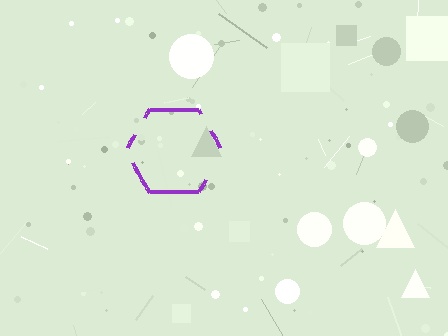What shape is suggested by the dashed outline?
The dashed outline suggests a hexagon.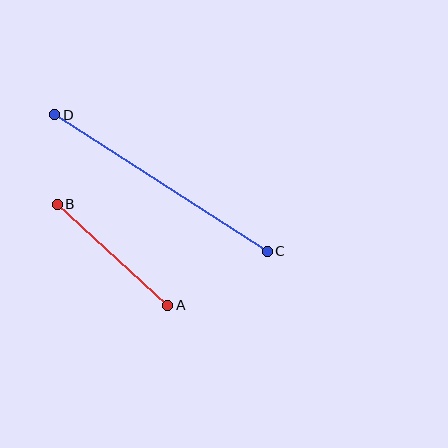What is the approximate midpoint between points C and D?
The midpoint is at approximately (161, 183) pixels.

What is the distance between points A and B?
The distance is approximately 150 pixels.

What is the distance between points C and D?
The distance is approximately 253 pixels.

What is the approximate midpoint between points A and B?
The midpoint is at approximately (112, 255) pixels.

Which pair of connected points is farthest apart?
Points C and D are farthest apart.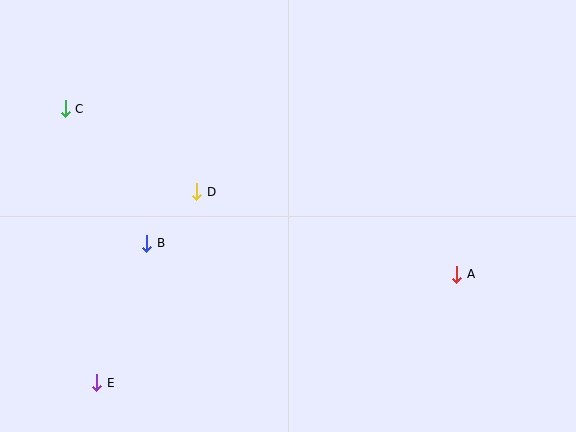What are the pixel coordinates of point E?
Point E is at (97, 383).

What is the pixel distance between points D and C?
The distance between D and C is 156 pixels.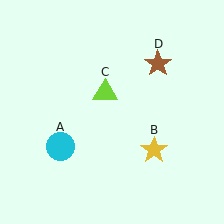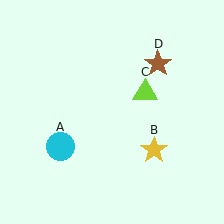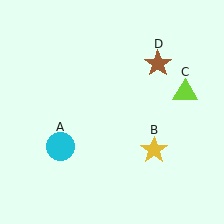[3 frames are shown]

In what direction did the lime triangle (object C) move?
The lime triangle (object C) moved right.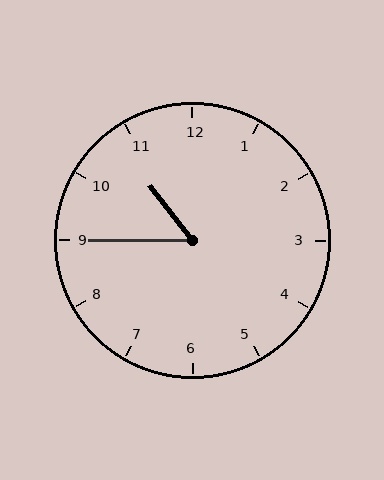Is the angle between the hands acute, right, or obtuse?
It is acute.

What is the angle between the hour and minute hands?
Approximately 52 degrees.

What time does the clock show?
10:45.